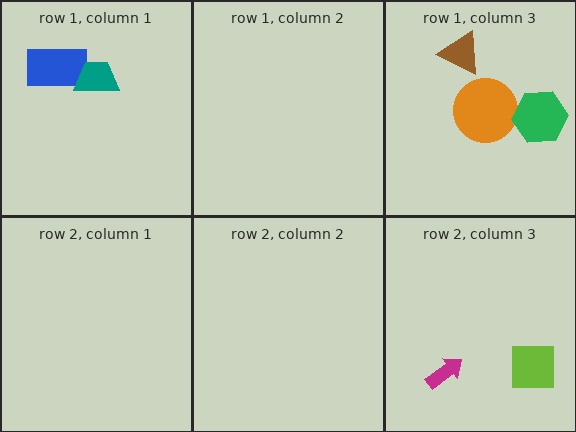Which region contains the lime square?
The row 2, column 3 region.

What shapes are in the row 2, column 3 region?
The lime square, the magenta arrow.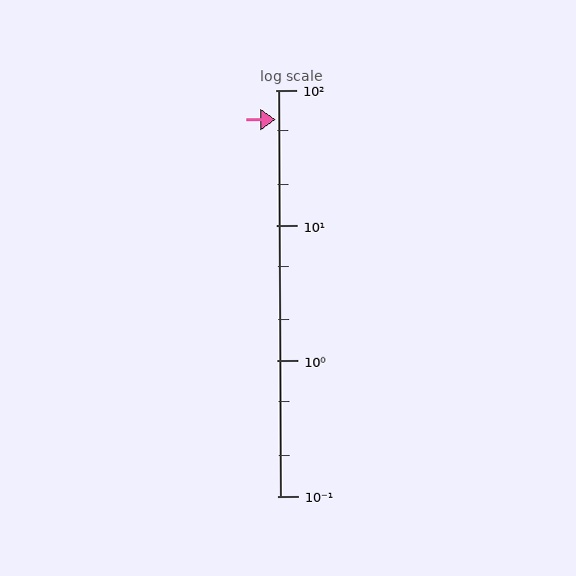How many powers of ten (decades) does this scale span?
The scale spans 3 decades, from 0.1 to 100.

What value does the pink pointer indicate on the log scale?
The pointer indicates approximately 61.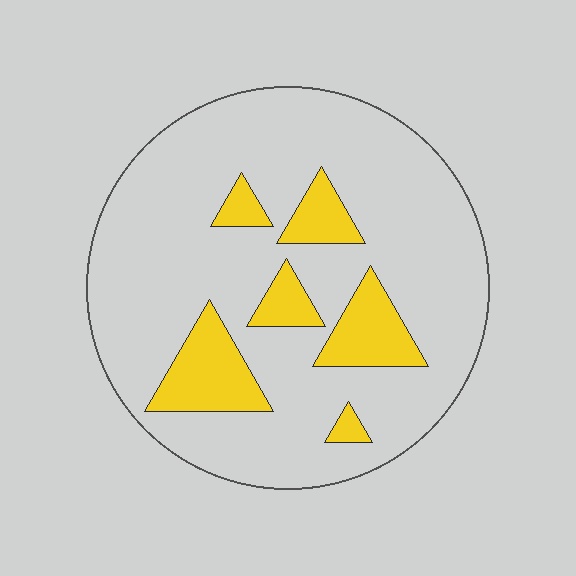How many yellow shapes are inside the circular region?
6.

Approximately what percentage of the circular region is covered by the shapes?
Approximately 20%.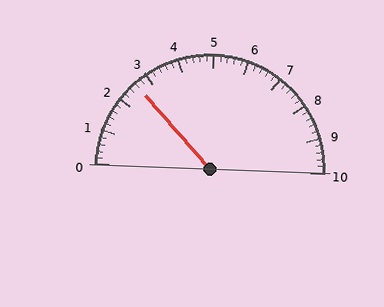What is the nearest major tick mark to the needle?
The nearest major tick mark is 3.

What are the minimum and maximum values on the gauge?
The gauge ranges from 0 to 10.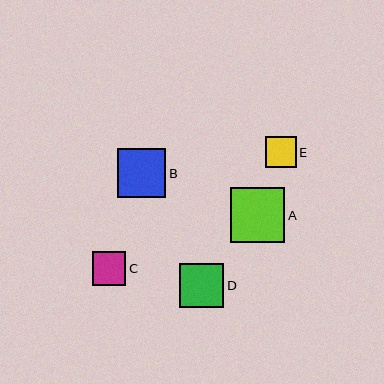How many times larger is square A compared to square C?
Square A is approximately 1.6 times the size of square C.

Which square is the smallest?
Square E is the smallest with a size of approximately 31 pixels.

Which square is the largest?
Square A is the largest with a size of approximately 54 pixels.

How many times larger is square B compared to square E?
Square B is approximately 1.5 times the size of square E.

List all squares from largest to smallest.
From largest to smallest: A, B, D, C, E.